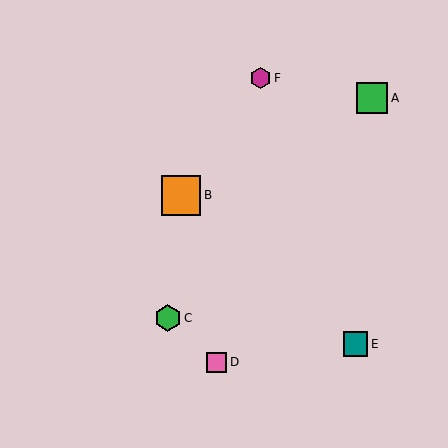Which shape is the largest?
The orange square (labeled B) is the largest.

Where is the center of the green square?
The center of the green square is at (372, 98).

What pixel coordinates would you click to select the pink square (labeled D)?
Click at (217, 362) to select the pink square D.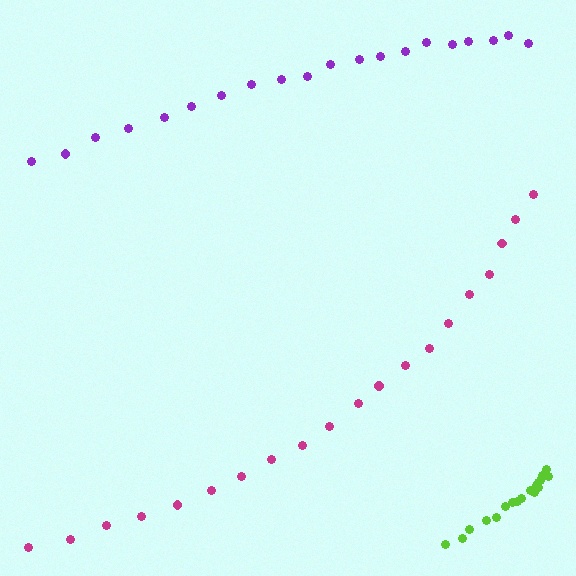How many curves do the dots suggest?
There are 3 distinct paths.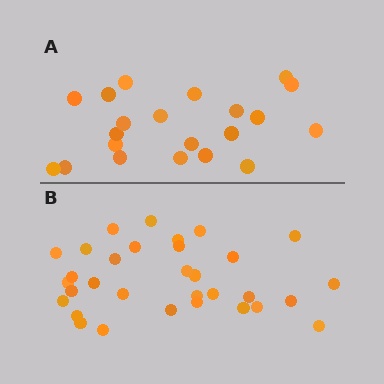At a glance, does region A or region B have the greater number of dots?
Region B (the bottom region) has more dots.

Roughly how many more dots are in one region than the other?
Region B has roughly 12 or so more dots than region A.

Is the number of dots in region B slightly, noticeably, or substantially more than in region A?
Region B has substantially more. The ratio is roughly 1.5 to 1.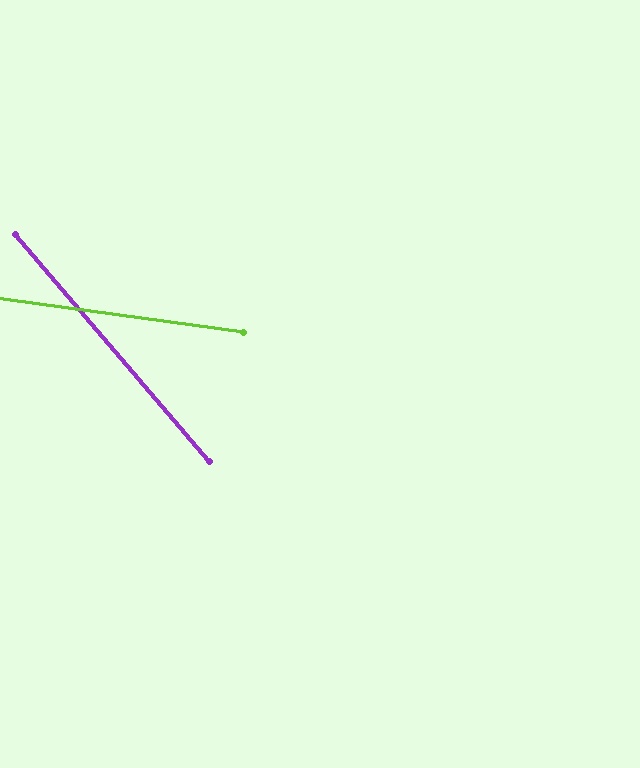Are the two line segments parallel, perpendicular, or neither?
Neither parallel nor perpendicular — they differ by about 42°.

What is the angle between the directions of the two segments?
Approximately 42 degrees.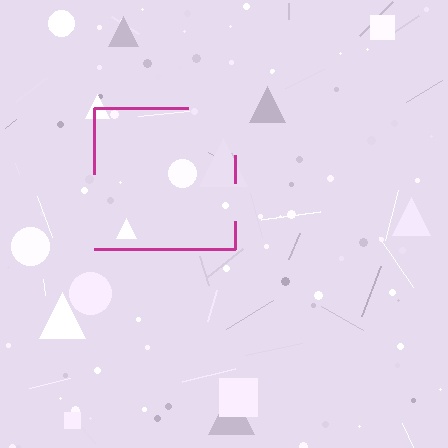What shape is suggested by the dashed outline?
The dashed outline suggests a square.